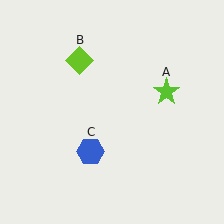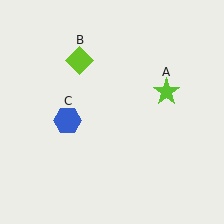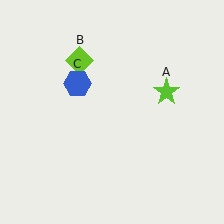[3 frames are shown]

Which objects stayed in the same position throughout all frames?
Lime star (object A) and lime diamond (object B) remained stationary.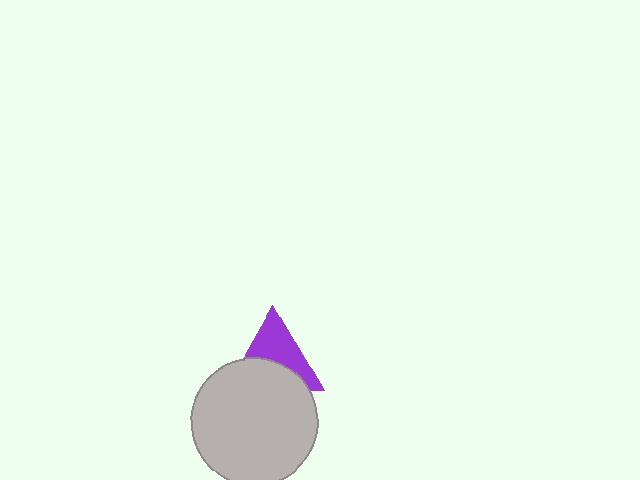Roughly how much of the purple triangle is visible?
About half of it is visible (roughly 52%).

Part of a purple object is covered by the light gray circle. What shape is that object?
It is a triangle.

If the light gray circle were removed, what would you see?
You would see the complete purple triangle.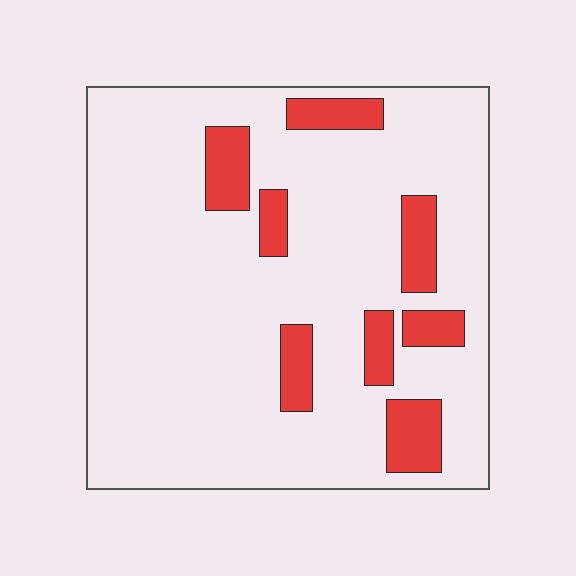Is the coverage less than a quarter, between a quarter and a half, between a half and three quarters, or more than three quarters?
Less than a quarter.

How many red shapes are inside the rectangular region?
8.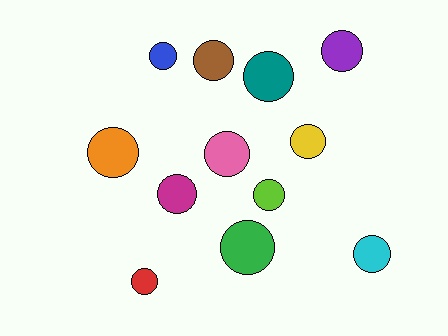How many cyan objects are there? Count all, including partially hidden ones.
There is 1 cyan object.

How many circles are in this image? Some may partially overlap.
There are 12 circles.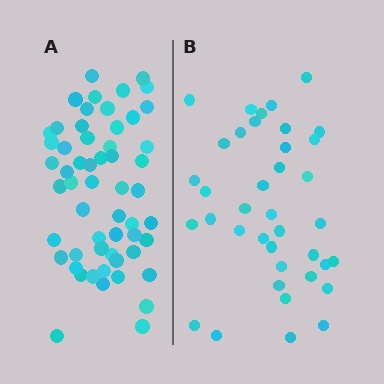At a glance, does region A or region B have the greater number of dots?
Region A (the left region) has more dots.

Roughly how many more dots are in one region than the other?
Region A has approximately 20 more dots than region B.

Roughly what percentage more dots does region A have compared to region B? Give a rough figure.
About 45% more.